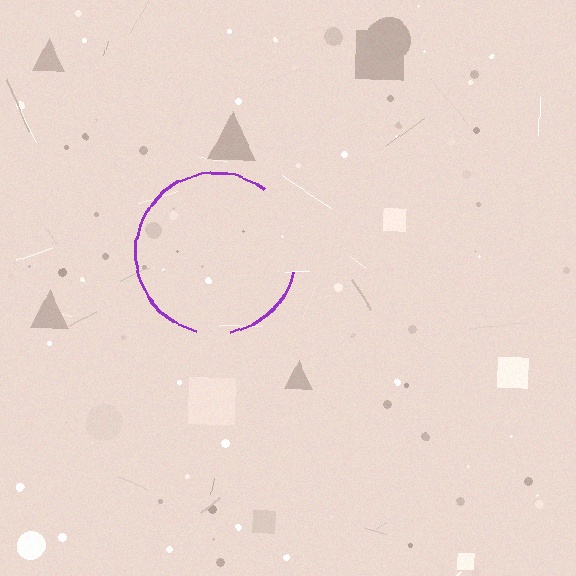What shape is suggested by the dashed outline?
The dashed outline suggests a circle.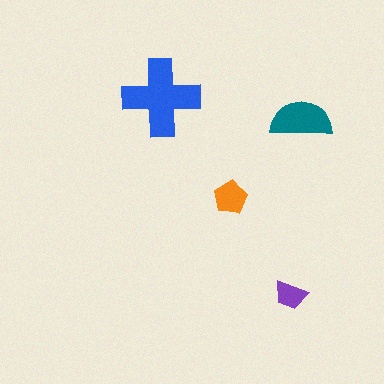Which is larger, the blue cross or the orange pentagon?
The blue cross.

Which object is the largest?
The blue cross.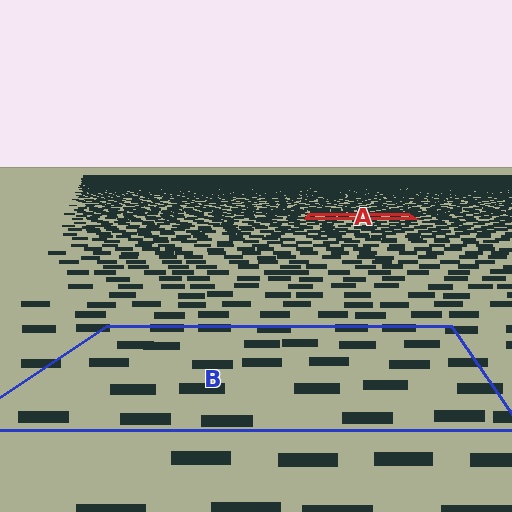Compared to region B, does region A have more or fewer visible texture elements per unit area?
Region A has more texture elements per unit area — they are packed more densely because it is farther away.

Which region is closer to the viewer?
Region B is closer. The texture elements there are larger and more spread out.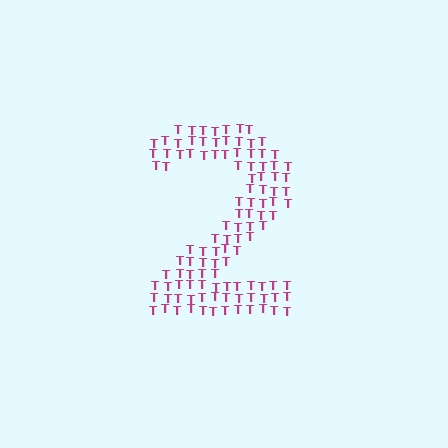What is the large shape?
The large shape is the digit 2.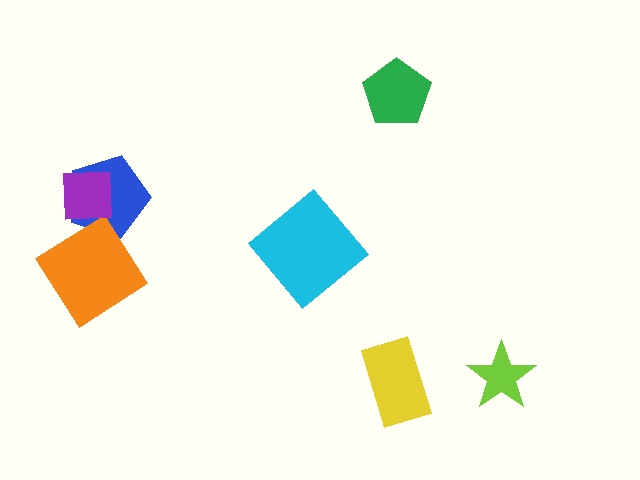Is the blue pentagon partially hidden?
Yes, it is partially covered by another shape.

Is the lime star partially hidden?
No, no other shape covers it.